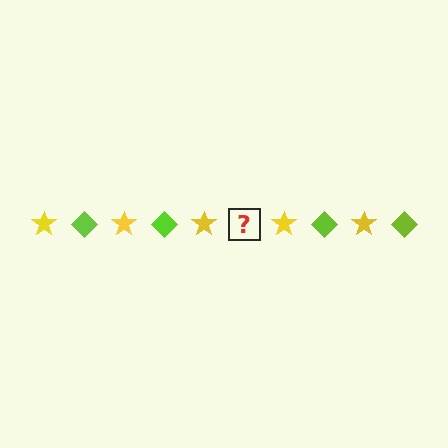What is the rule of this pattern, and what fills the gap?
The rule is that the pattern alternates between yellow star and lime diamond. The gap should be filled with a lime diamond.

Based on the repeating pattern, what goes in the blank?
The blank should be a lime diamond.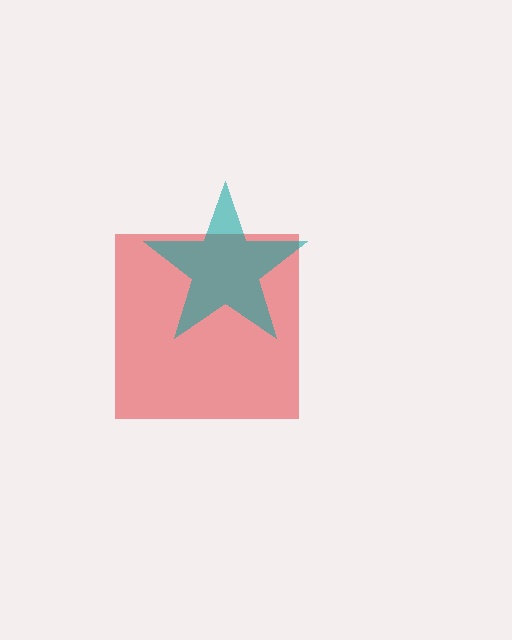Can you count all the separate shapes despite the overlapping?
Yes, there are 2 separate shapes.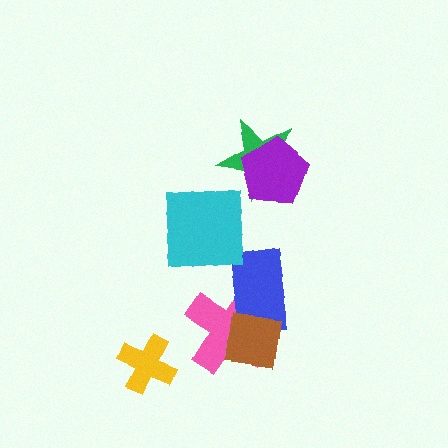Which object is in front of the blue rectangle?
The brown square is in front of the blue rectangle.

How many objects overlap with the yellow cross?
0 objects overlap with the yellow cross.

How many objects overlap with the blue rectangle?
2 objects overlap with the blue rectangle.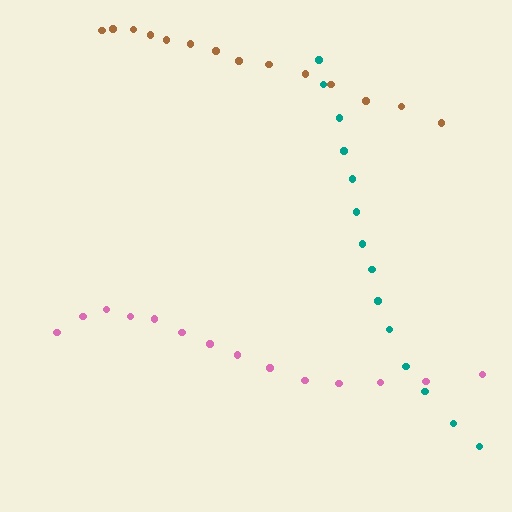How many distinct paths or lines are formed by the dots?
There are 3 distinct paths.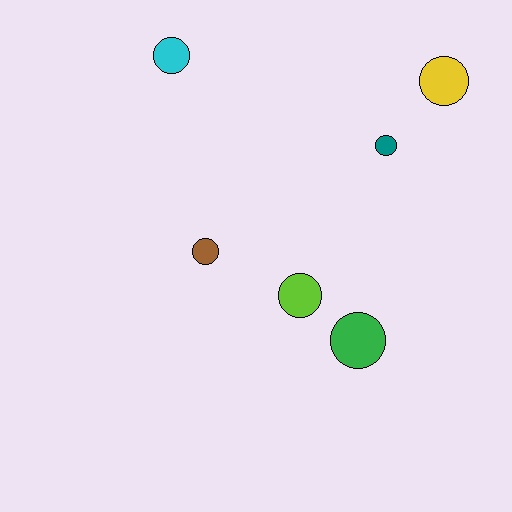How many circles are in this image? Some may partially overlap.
There are 6 circles.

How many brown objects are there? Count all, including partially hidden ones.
There is 1 brown object.